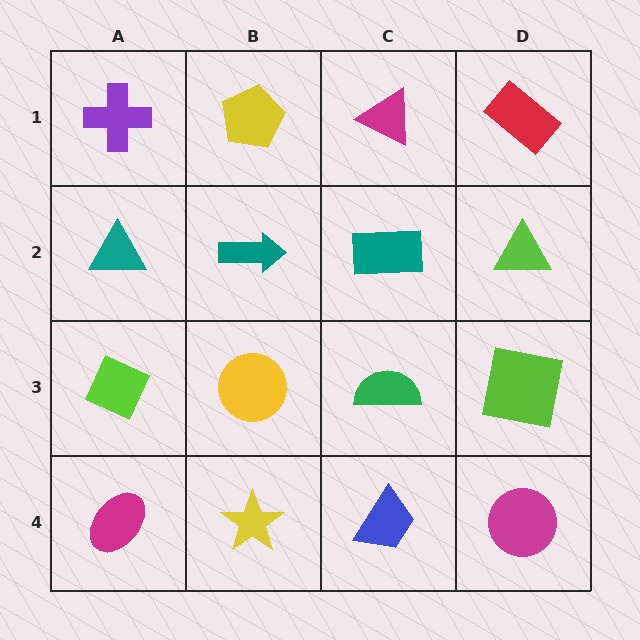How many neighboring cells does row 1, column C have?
3.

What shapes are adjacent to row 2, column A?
A purple cross (row 1, column A), a lime diamond (row 3, column A), a teal arrow (row 2, column B).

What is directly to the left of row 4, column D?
A blue trapezoid.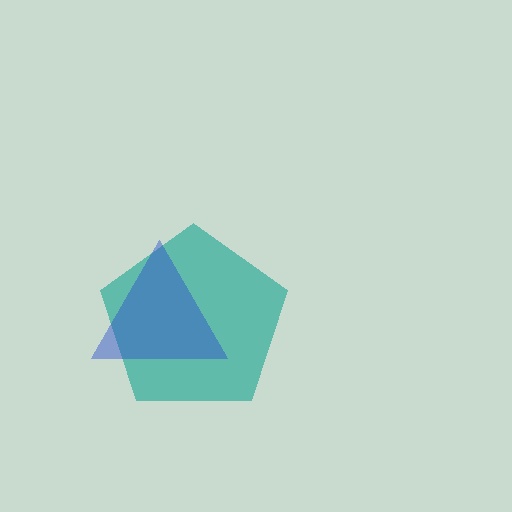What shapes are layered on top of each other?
The layered shapes are: a teal pentagon, a blue triangle.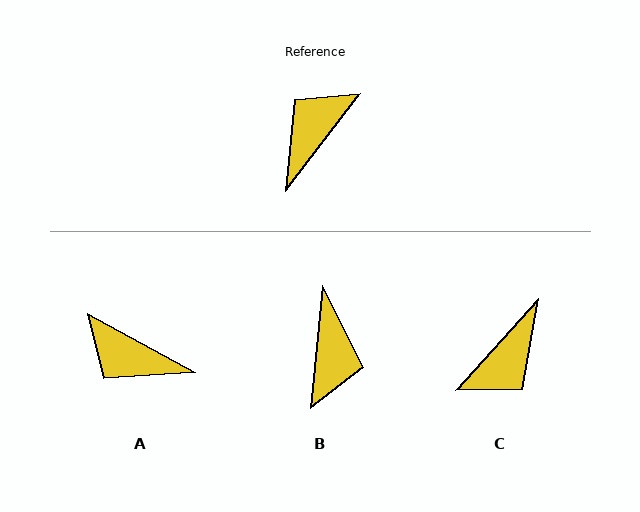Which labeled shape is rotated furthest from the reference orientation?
C, about 175 degrees away.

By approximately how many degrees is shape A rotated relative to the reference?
Approximately 99 degrees counter-clockwise.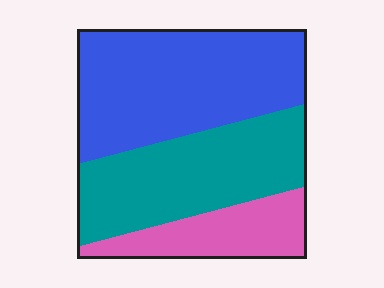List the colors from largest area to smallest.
From largest to smallest: blue, teal, pink.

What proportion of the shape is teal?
Teal covers around 35% of the shape.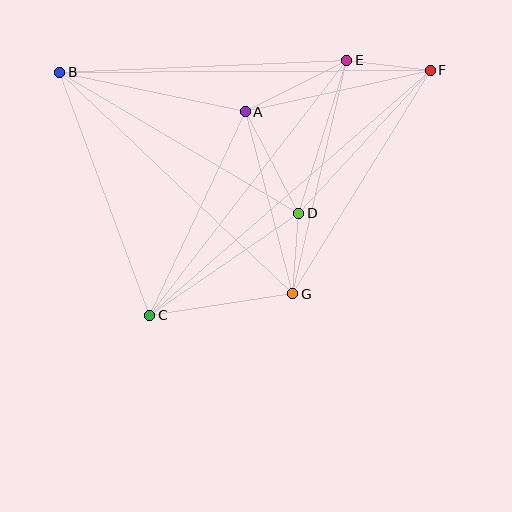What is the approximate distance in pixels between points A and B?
The distance between A and B is approximately 190 pixels.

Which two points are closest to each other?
Points D and G are closest to each other.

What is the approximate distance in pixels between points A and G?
The distance between A and G is approximately 188 pixels.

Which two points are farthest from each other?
Points C and F are farthest from each other.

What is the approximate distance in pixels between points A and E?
The distance between A and E is approximately 114 pixels.